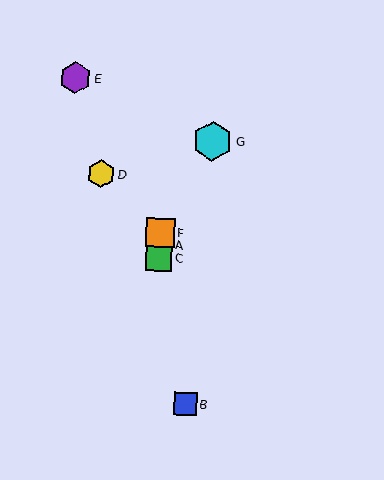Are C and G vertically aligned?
No, C is at x≈159 and G is at x≈213.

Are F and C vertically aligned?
Yes, both are at x≈160.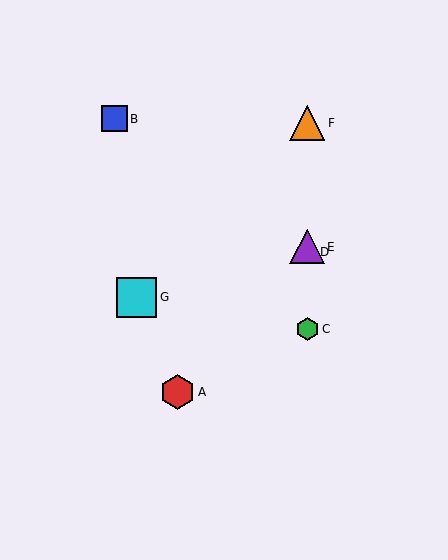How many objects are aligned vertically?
4 objects (C, D, E, F) are aligned vertically.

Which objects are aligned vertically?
Objects C, D, E, F are aligned vertically.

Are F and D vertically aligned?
Yes, both are at x≈307.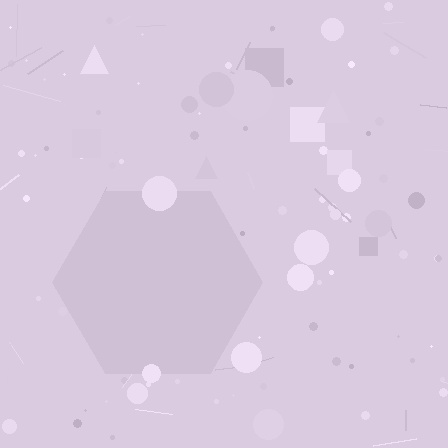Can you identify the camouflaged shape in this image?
The camouflaged shape is a hexagon.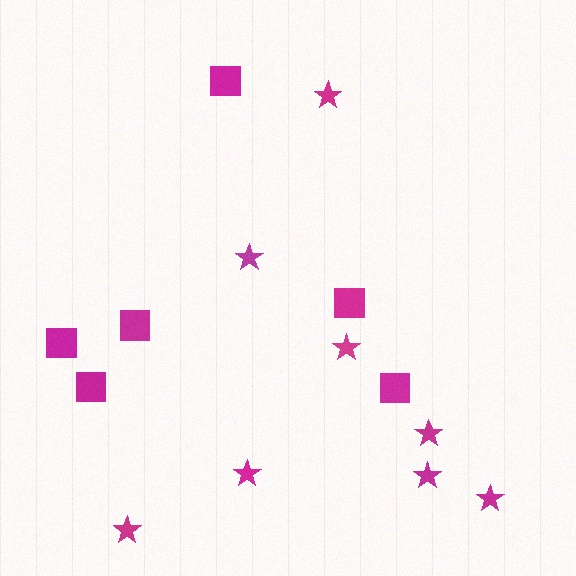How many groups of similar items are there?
There are 2 groups: one group of squares (6) and one group of stars (8).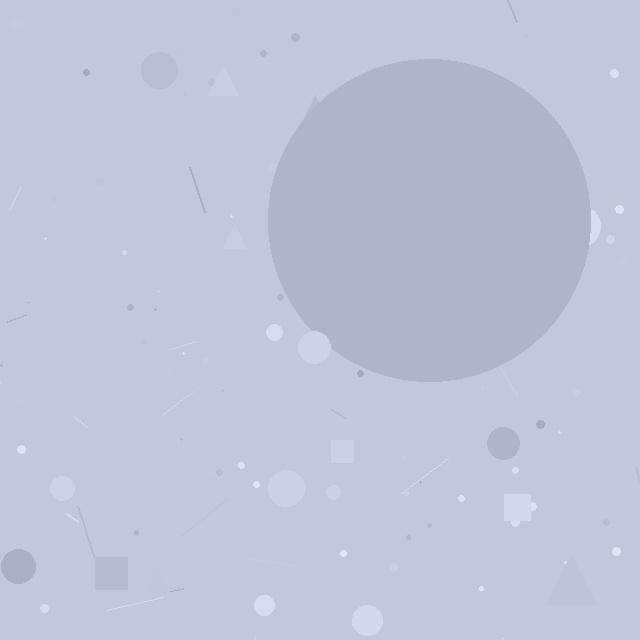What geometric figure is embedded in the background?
A circle is embedded in the background.